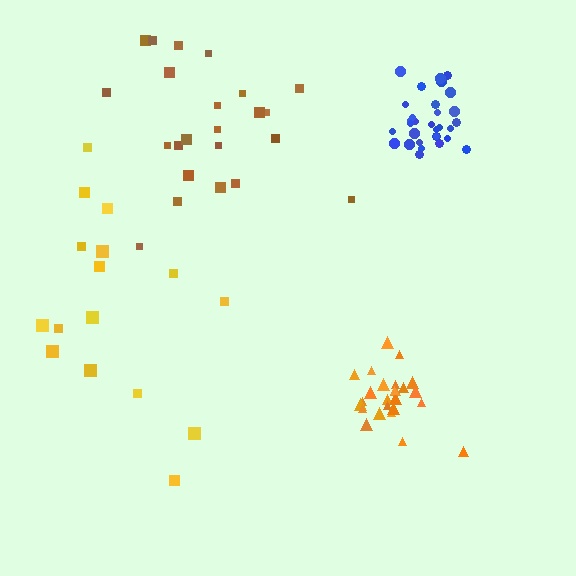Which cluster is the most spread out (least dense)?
Yellow.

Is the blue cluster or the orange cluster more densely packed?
Blue.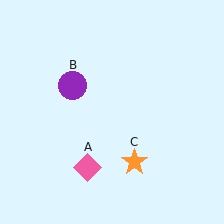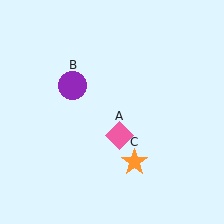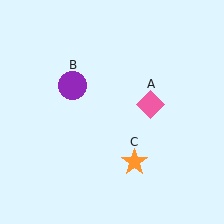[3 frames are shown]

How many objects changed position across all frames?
1 object changed position: pink diamond (object A).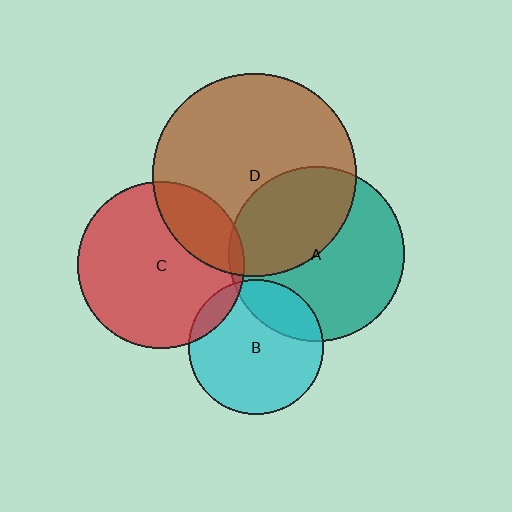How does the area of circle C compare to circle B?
Approximately 1.5 times.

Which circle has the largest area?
Circle D (brown).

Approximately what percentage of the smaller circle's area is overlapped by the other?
Approximately 40%.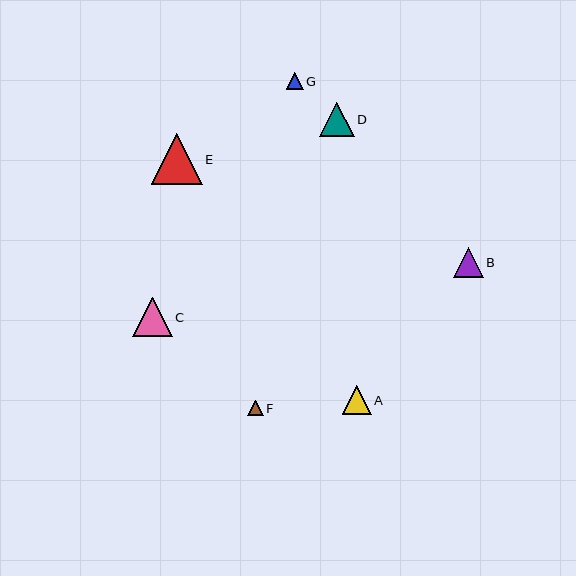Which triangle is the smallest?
Triangle F is the smallest with a size of approximately 16 pixels.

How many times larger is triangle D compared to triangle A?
Triangle D is approximately 1.2 times the size of triangle A.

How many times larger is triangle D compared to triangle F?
Triangle D is approximately 2.2 times the size of triangle F.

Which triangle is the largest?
Triangle E is the largest with a size of approximately 51 pixels.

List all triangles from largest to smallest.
From largest to smallest: E, C, D, B, A, G, F.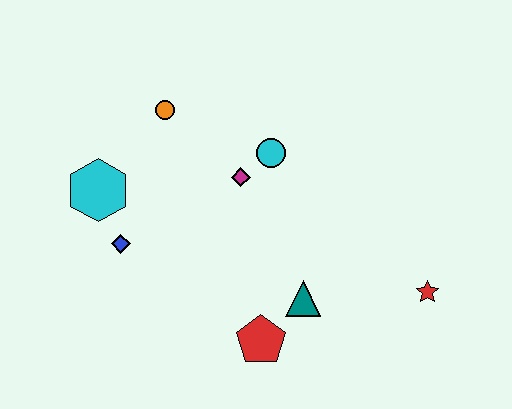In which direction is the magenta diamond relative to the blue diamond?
The magenta diamond is to the right of the blue diamond.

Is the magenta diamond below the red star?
No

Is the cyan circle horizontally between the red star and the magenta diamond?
Yes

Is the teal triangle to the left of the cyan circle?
No